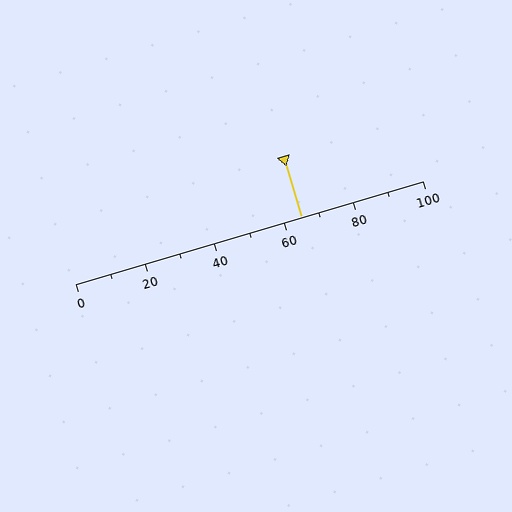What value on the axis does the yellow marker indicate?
The marker indicates approximately 65.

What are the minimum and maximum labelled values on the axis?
The axis runs from 0 to 100.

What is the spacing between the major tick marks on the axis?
The major ticks are spaced 20 apart.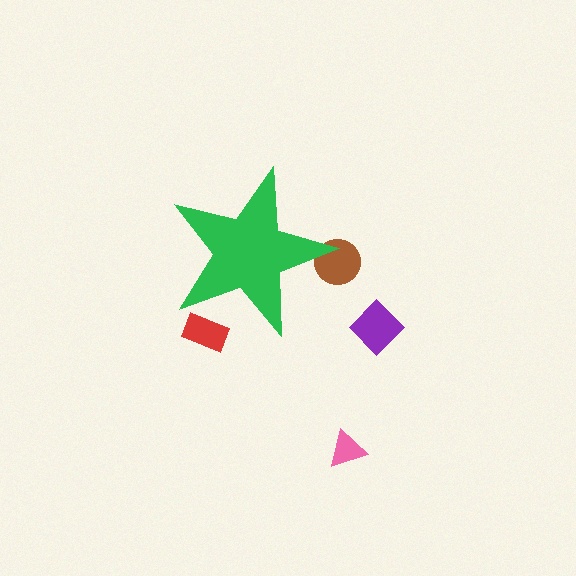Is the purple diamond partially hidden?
No, the purple diamond is fully visible.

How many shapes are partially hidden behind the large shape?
2 shapes are partially hidden.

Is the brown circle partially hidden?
Yes, the brown circle is partially hidden behind the green star.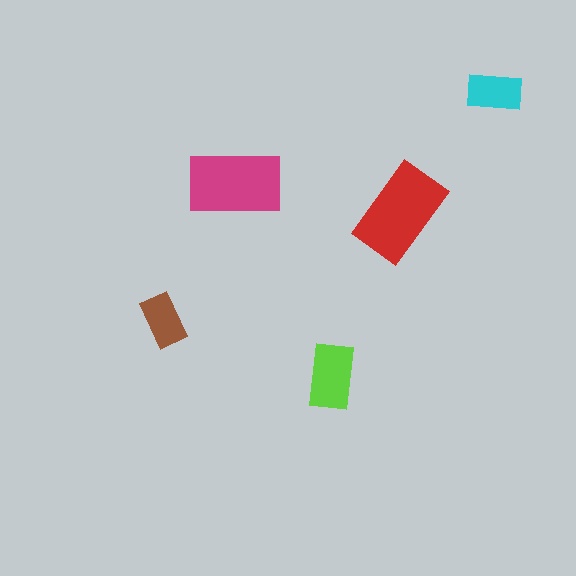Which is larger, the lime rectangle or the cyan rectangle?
The lime one.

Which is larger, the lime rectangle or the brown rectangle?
The lime one.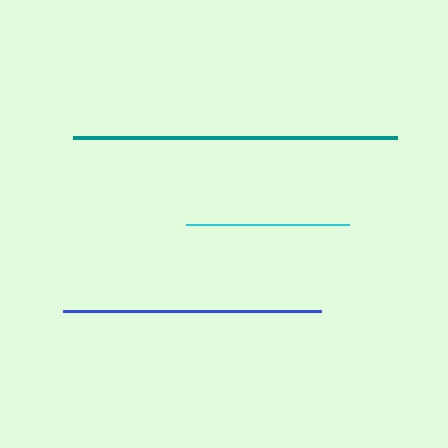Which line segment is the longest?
The teal line is the longest at approximately 324 pixels.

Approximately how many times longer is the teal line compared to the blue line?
The teal line is approximately 1.3 times the length of the blue line.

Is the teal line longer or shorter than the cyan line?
The teal line is longer than the cyan line.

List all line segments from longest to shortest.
From longest to shortest: teal, blue, cyan.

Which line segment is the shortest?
The cyan line is the shortest at approximately 163 pixels.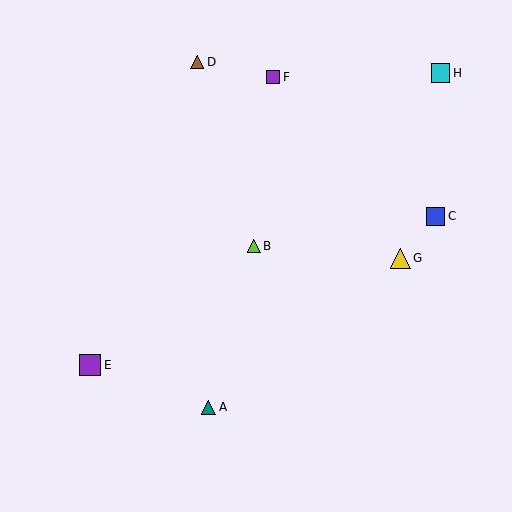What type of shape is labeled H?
Shape H is a cyan square.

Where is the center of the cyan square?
The center of the cyan square is at (441, 73).